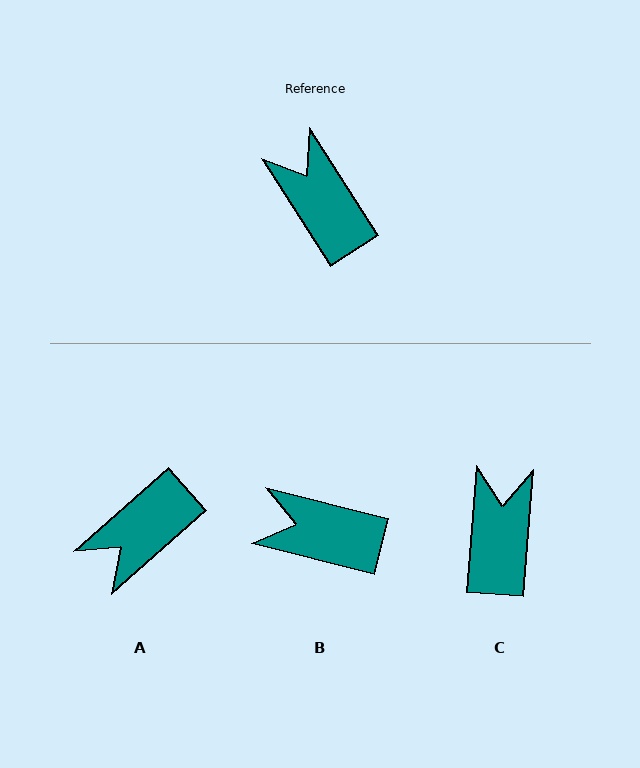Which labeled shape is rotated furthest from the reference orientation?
A, about 99 degrees away.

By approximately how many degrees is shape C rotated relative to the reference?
Approximately 37 degrees clockwise.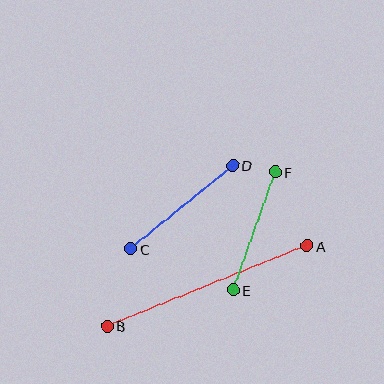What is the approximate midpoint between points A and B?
The midpoint is at approximately (207, 286) pixels.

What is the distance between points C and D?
The distance is approximately 132 pixels.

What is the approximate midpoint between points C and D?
The midpoint is at approximately (182, 207) pixels.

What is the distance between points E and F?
The distance is approximately 125 pixels.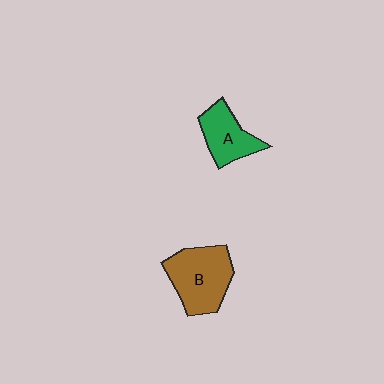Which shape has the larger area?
Shape B (brown).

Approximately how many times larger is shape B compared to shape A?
Approximately 1.5 times.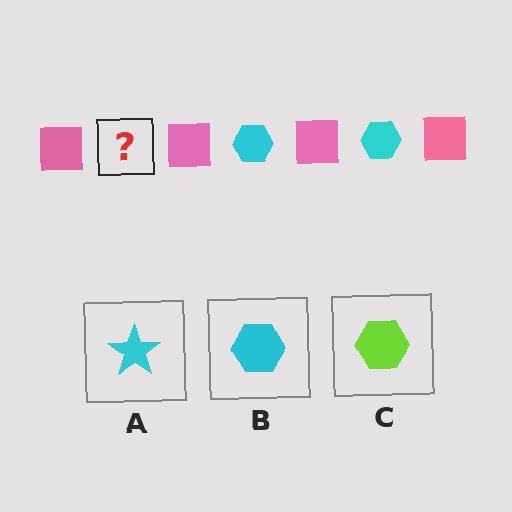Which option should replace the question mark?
Option B.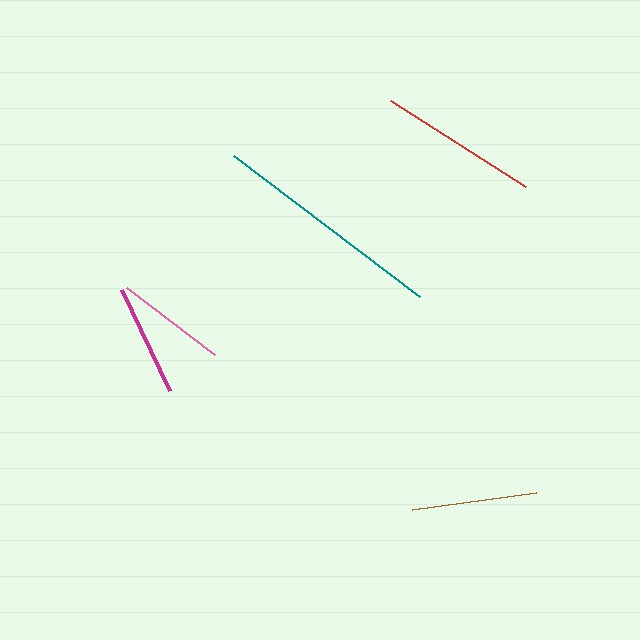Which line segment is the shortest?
The pink line is the shortest at approximately 110 pixels.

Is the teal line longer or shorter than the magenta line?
The teal line is longer than the magenta line.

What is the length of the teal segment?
The teal segment is approximately 233 pixels long.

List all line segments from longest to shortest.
From longest to shortest: teal, red, brown, magenta, pink.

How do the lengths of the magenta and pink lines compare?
The magenta and pink lines are approximately the same length.